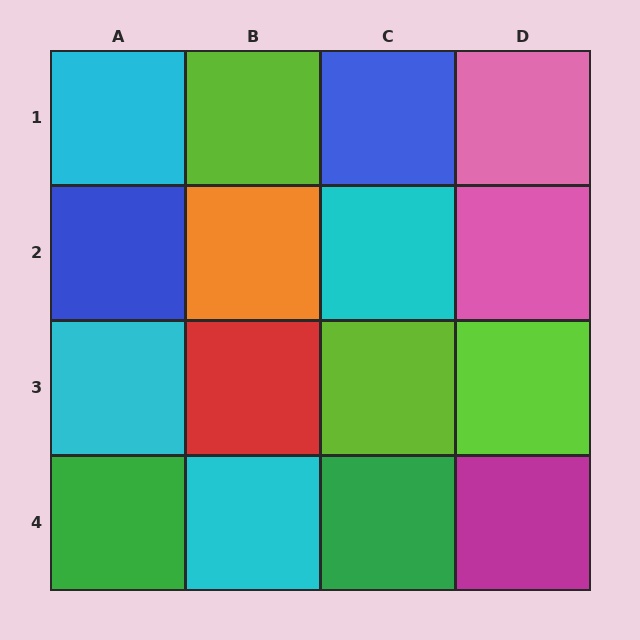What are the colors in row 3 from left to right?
Cyan, red, lime, lime.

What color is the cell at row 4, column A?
Green.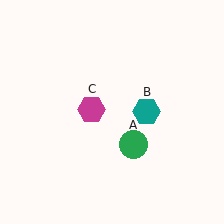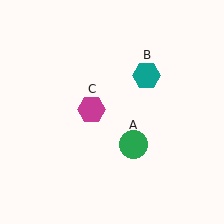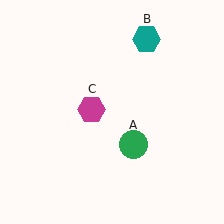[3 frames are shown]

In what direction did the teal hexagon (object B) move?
The teal hexagon (object B) moved up.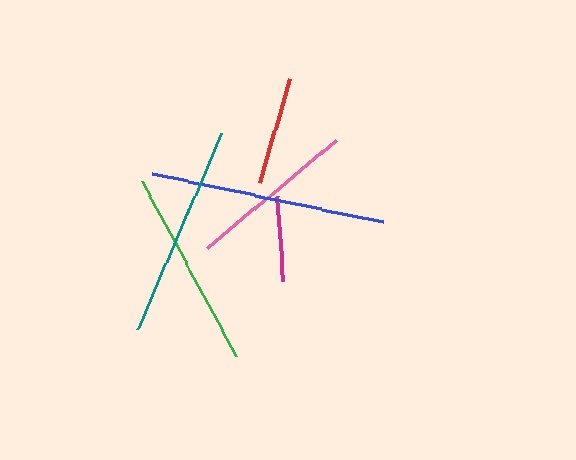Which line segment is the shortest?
The magenta line is the shortest at approximately 85 pixels.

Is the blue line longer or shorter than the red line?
The blue line is longer than the red line.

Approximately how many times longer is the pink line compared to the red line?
The pink line is approximately 1.6 times the length of the red line.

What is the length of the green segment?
The green segment is approximately 199 pixels long.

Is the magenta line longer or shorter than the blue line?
The blue line is longer than the magenta line.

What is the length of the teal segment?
The teal segment is approximately 213 pixels long.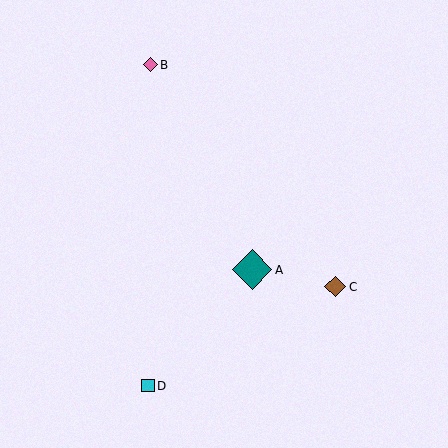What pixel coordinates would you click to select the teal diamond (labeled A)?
Click at (252, 270) to select the teal diamond A.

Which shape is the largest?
The teal diamond (labeled A) is the largest.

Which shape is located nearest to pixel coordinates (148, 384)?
The cyan square (labeled D) at (148, 386) is nearest to that location.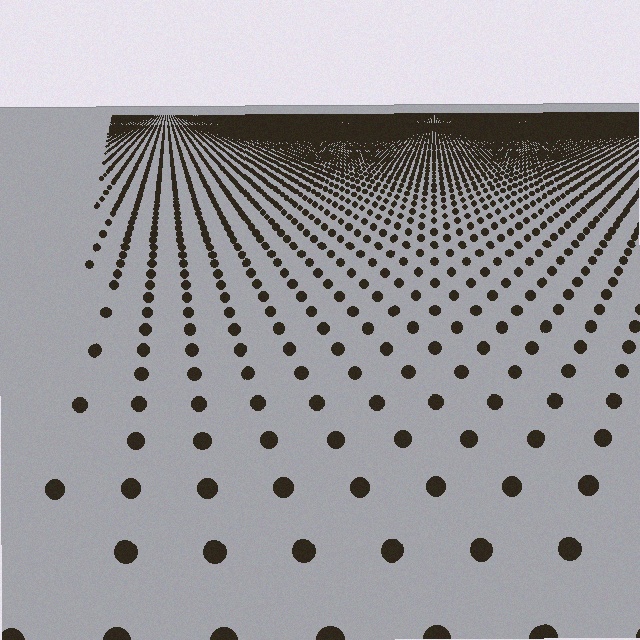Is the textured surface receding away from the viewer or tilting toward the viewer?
The surface is receding away from the viewer. Texture elements get smaller and denser toward the top.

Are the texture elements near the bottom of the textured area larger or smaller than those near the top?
Larger. Near the bottom, elements are closer to the viewer and appear at a bigger on-screen size.